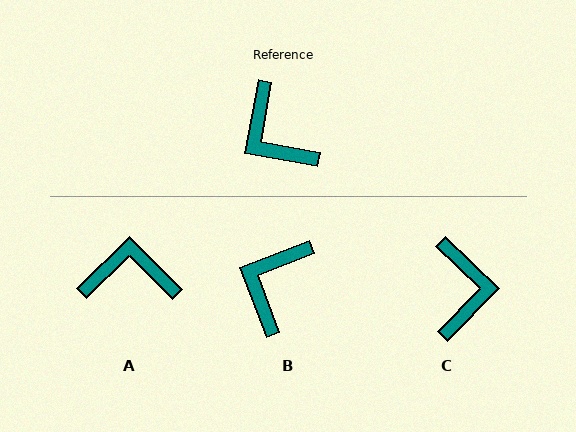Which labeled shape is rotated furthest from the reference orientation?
C, about 147 degrees away.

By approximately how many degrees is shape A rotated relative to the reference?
Approximately 125 degrees clockwise.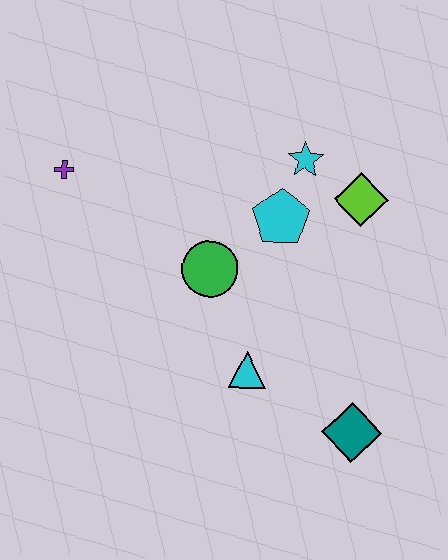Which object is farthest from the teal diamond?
The purple cross is farthest from the teal diamond.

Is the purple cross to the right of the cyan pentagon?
No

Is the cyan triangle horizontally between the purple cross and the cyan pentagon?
Yes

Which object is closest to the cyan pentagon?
The cyan star is closest to the cyan pentagon.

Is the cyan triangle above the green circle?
No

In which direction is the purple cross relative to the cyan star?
The purple cross is to the left of the cyan star.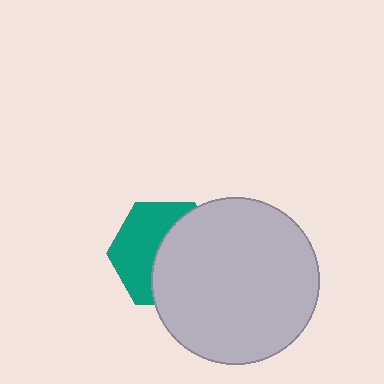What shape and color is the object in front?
The object in front is a light gray circle.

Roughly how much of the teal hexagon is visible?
About half of it is visible (roughly 48%).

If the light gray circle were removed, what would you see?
You would see the complete teal hexagon.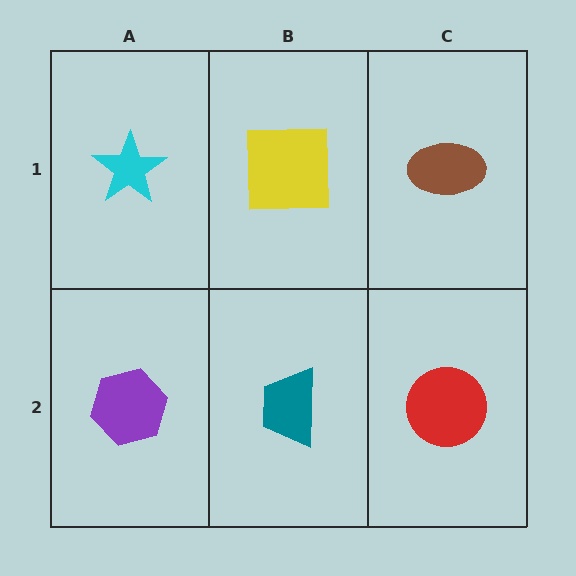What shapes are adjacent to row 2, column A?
A cyan star (row 1, column A), a teal trapezoid (row 2, column B).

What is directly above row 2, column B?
A yellow square.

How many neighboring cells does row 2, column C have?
2.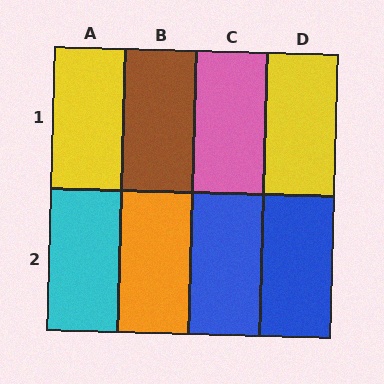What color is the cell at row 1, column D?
Yellow.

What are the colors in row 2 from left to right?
Cyan, orange, blue, blue.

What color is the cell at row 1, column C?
Pink.